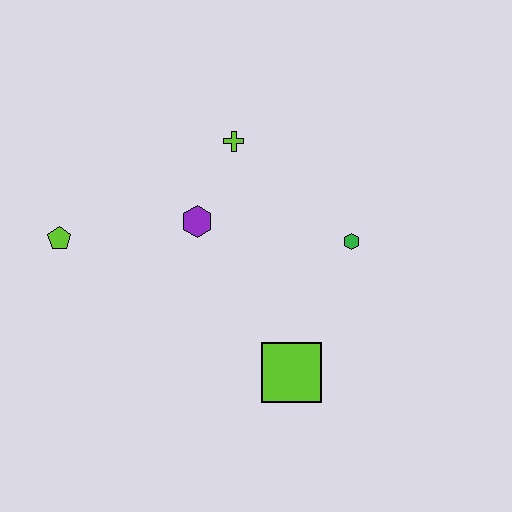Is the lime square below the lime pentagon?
Yes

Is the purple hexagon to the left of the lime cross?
Yes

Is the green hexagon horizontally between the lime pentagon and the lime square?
No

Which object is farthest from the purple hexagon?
The lime square is farthest from the purple hexagon.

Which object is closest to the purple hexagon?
The lime cross is closest to the purple hexagon.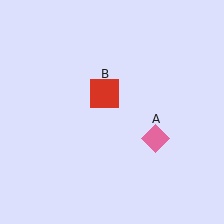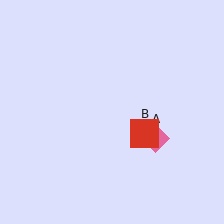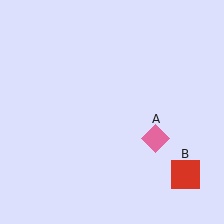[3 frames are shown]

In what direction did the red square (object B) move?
The red square (object B) moved down and to the right.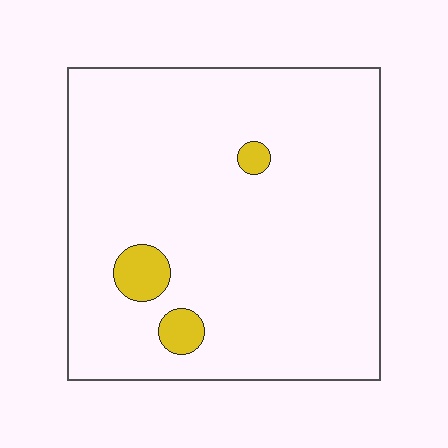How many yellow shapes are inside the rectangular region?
3.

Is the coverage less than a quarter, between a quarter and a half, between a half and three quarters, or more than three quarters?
Less than a quarter.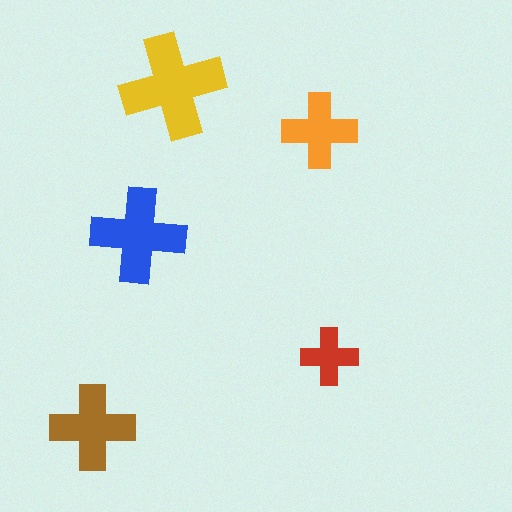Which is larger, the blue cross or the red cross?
The blue one.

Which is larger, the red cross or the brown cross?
The brown one.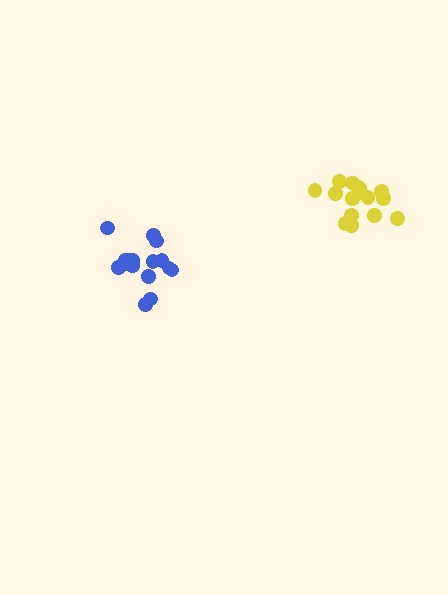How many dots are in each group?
Group 1: 16 dots, Group 2: 16 dots (32 total).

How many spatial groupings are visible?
There are 2 spatial groupings.